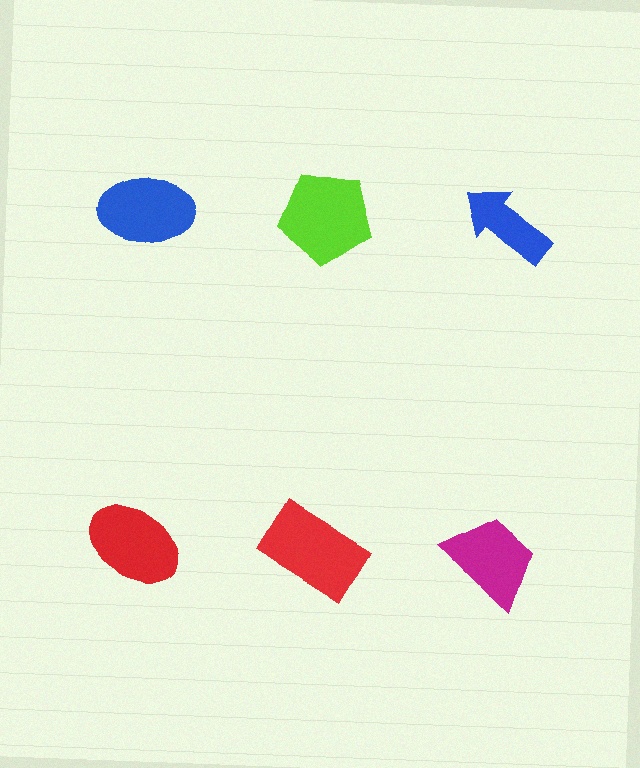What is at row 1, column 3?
A blue arrow.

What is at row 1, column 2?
A lime pentagon.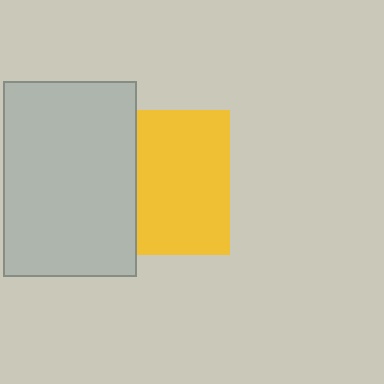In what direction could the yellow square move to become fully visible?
The yellow square could move right. That would shift it out from behind the light gray rectangle entirely.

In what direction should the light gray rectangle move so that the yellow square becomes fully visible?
The light gray rectangle should move left. That is the shortest direction to clear the overlap and leave the yellow square fully visible.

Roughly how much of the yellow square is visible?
About half of it is visible (roughly 64%).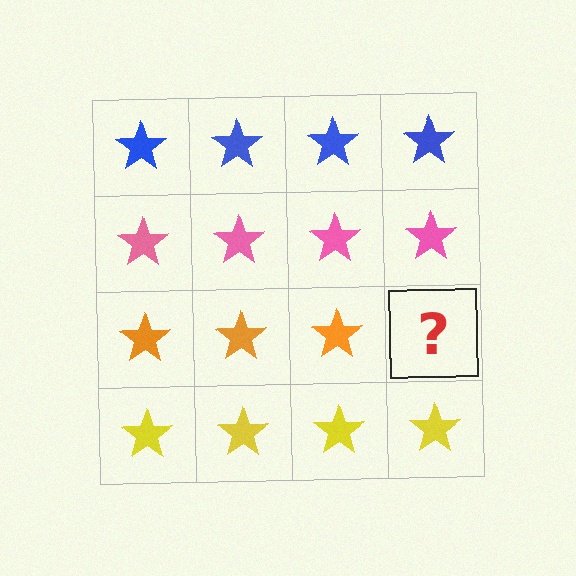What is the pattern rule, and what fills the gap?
The rule is that each row has a consistent color. The gap should be filled with an orange star.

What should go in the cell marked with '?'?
The missing cell should contain an orange star.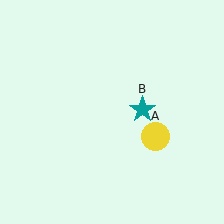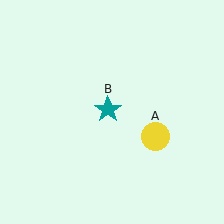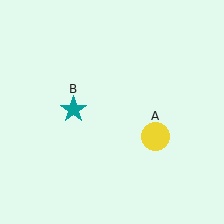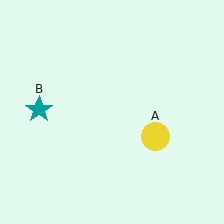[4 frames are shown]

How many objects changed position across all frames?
1 object changed position: teal star (object B).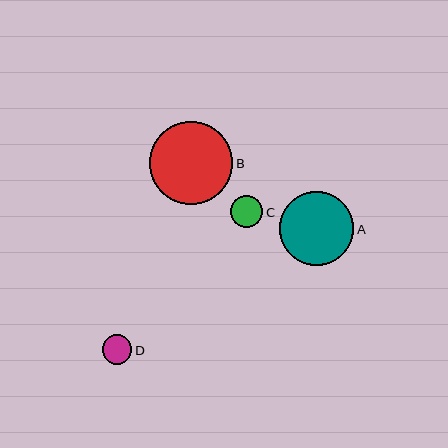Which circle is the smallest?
Circle D is the smallest with a size of approximately 30 pixels.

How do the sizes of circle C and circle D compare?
Circle C and circle D are approximately the same size.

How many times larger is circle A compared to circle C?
Circle A is approximately 2.3 times the size of circle C.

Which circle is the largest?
Circle B is the largest with a size of approximately 83 pixels.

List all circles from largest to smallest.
From largest to smallest: B, A, C, D.